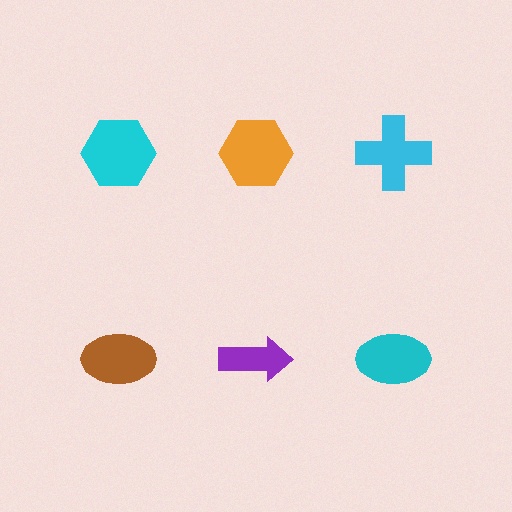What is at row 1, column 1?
A cyan hexagon.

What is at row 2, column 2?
A purple arrow.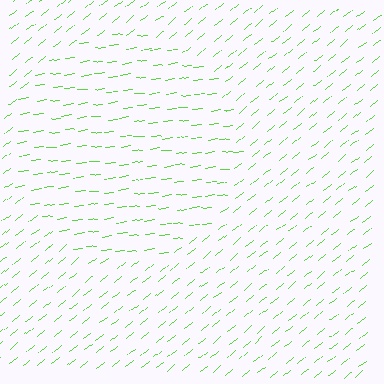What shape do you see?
I see a circle.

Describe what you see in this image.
The image is filled with small lime line segments. A circle region in the image has lines oriented differently from the surrounding lines, creating a visible texture boundary.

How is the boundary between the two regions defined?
The boundary is defined purely by a change in line orientation (approximately 32 degrees difference). All lines are the same color and thickness.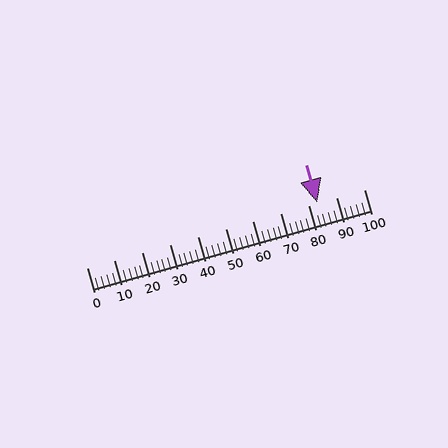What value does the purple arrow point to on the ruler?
The purple arrow points to approximately 83.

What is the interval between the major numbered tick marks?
The major tick marks are spaced 10 units apart.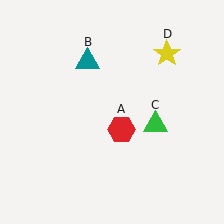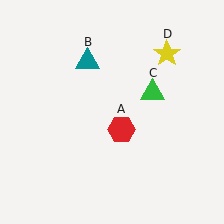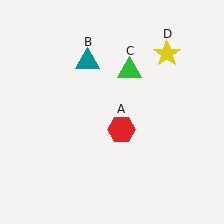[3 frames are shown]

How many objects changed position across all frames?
1 object changed position: green triangle (object C).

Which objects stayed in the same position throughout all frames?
Red hexagon (object A) and teal triangle (object B) and yellow star (object D) remained stationary.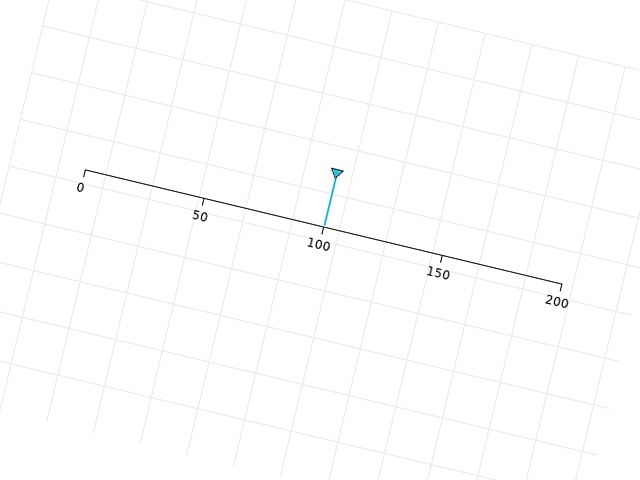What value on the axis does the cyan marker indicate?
The marker indicates approximately 100.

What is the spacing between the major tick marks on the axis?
The major ticks are spaced 50 apart.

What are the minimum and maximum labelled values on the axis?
The axis runs from 0 to 200.